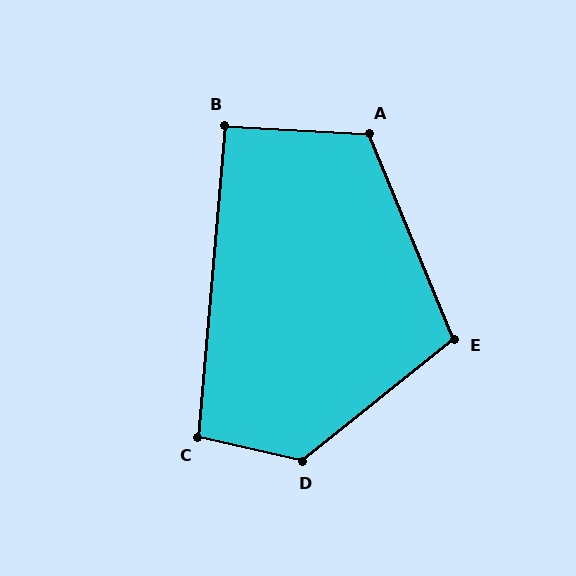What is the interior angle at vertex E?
Approximately 106 degrees (obtuse).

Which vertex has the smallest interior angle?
B, at approximately 92 degrees.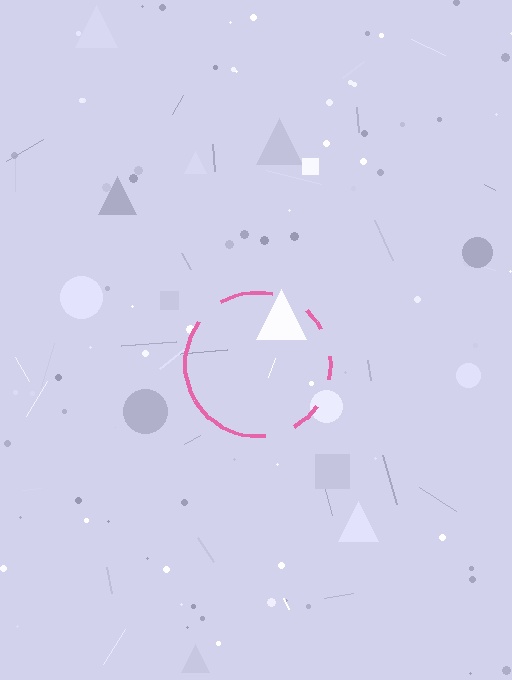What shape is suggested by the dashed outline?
The dashed outline suggests a circle.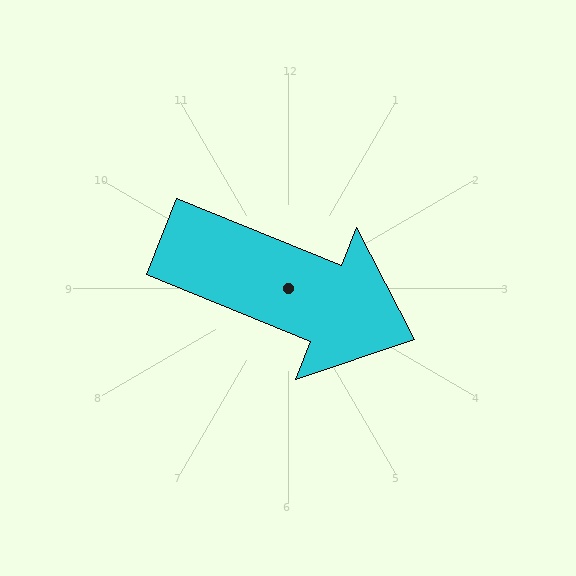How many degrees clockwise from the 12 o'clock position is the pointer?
Approximately 112 degrees.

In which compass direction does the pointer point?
East.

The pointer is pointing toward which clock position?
Roughly 4 o'clock.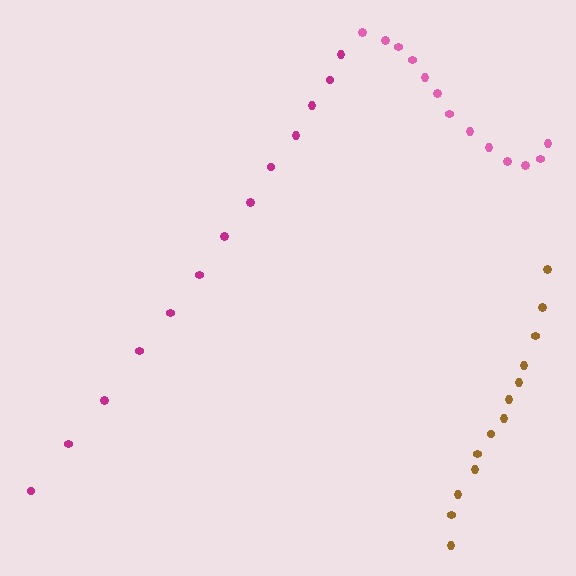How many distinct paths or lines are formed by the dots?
There are 3 distinct paths.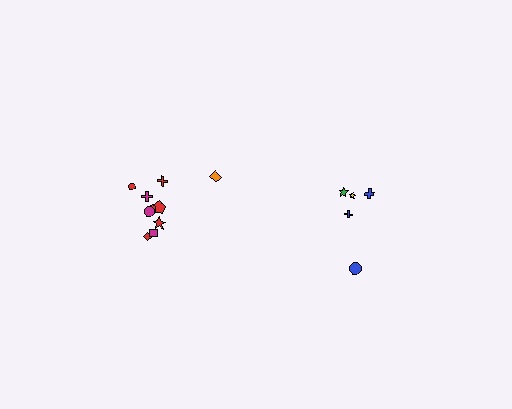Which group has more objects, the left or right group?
The left group.